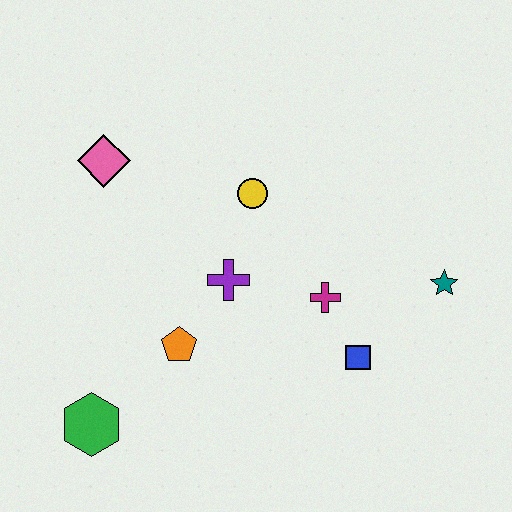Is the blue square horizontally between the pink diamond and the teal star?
Yes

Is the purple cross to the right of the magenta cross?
No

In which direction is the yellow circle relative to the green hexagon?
The yellow circle is above the green hexagon.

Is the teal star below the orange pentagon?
No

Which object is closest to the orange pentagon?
The purple cross is closest to the orange pentagon.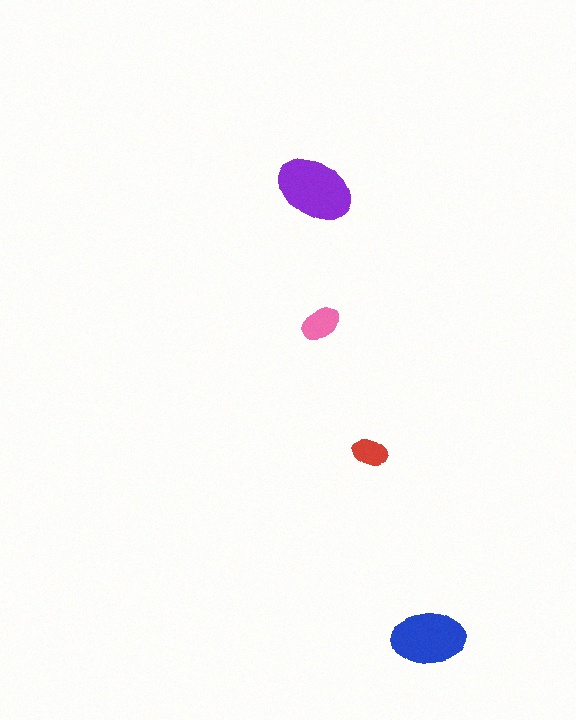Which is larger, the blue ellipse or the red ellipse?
The blue one.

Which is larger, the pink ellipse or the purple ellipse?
The purple one.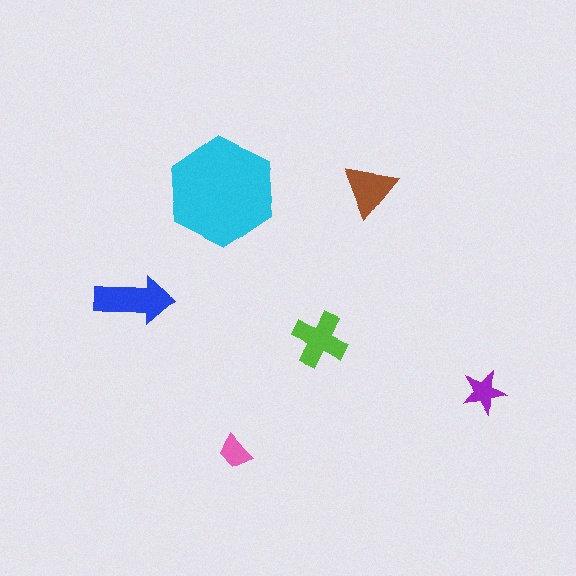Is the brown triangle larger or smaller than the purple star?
Larger.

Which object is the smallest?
The pink trapezoid.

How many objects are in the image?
There are 6 objects in the image.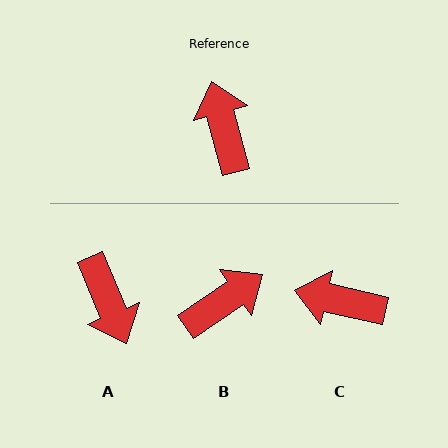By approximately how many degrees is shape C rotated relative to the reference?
Approximately 62 degrees counter-clockwise.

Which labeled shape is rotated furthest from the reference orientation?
A, about 172 degrees away.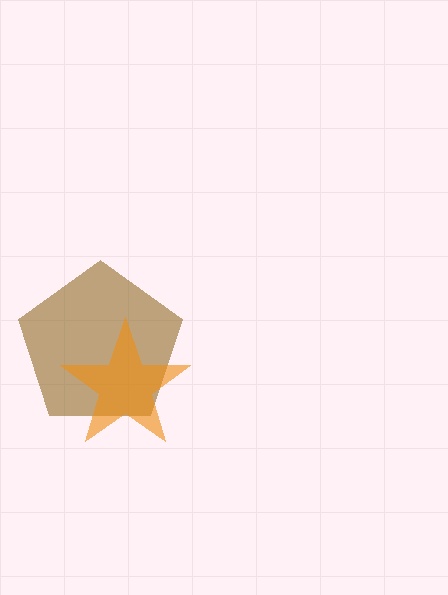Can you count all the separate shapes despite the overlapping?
Yes, there are 2 separate shapes.